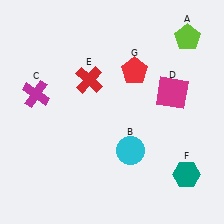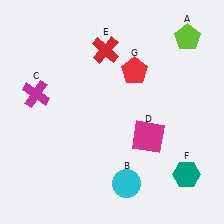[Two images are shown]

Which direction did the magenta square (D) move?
The magenta square (D) moved down.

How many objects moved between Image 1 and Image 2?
3 objects moved between the two images.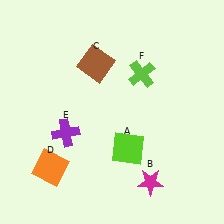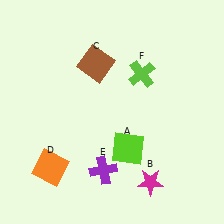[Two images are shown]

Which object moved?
The purple cross (E) moved right.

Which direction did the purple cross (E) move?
The purple cross (E) moved right.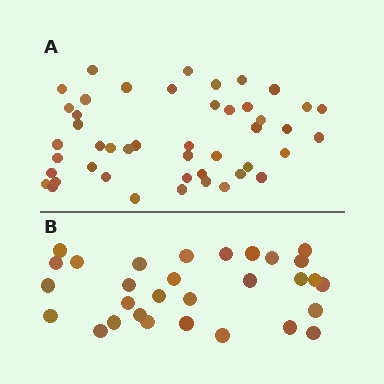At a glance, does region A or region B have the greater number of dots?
Region A (the top region) has more dots.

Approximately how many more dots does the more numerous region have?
Region A has approximately 15 more dots than region B.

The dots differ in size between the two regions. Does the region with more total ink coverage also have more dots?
No. Region B has more total ink coverage because its dots are larger, but region A actually contains more individual dots. Total area can be misleading — the number of items is what matters here.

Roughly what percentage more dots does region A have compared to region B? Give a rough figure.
About 55% more.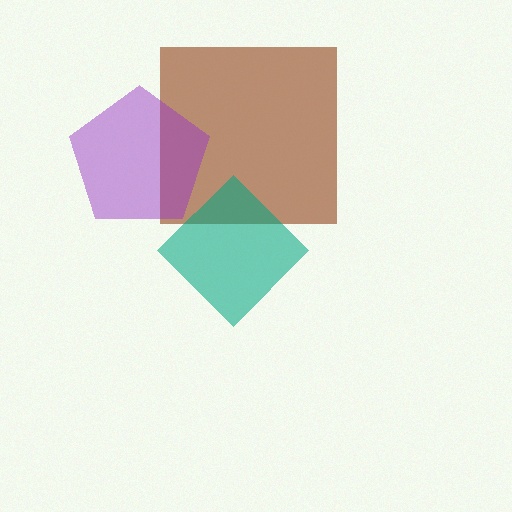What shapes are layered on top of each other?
The layered shapes are: a brown square, a teal diamond, a purple pentagon.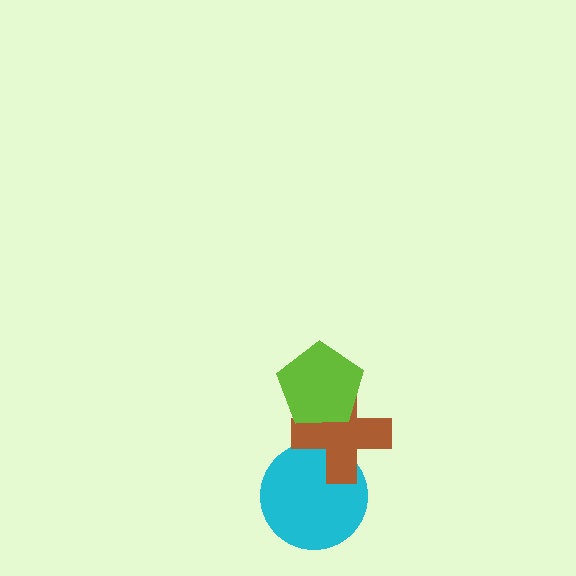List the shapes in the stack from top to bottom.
From top to bottom: the lime pentagon, the brown cross, the cyan circle.